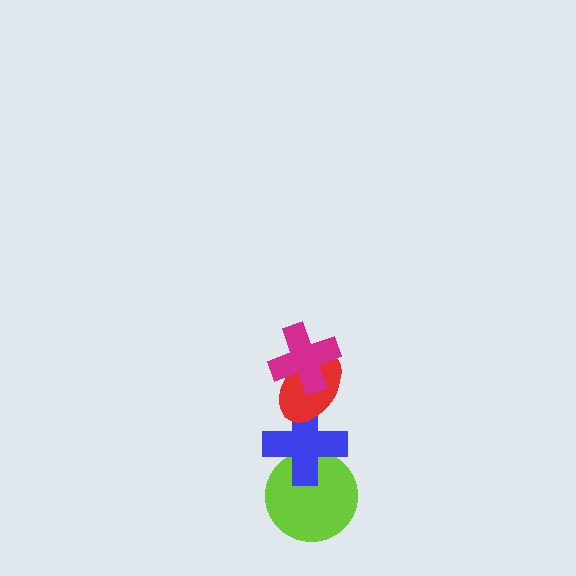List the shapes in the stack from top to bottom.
From top to bottom: the magenta cross, the red ellipse, the blue cross, the lime circle.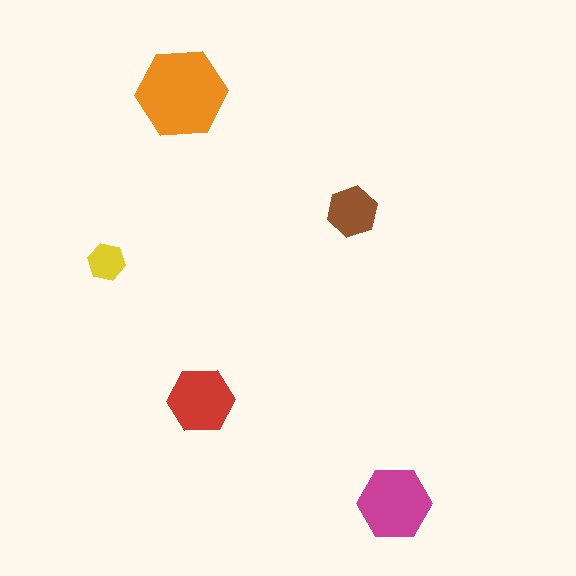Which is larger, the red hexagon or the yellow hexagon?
The red one.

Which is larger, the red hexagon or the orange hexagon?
The orange one.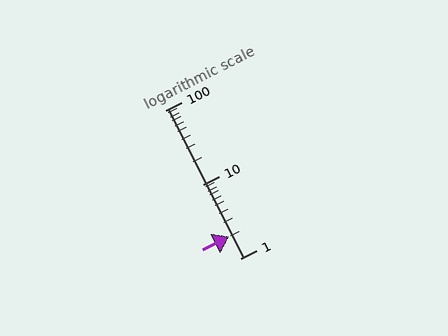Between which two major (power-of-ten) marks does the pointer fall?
The pointer is between 1 and 10.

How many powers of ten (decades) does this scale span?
The scale spans 2 decades, from 1 to 100.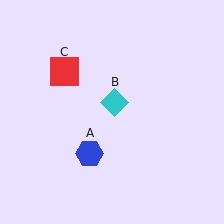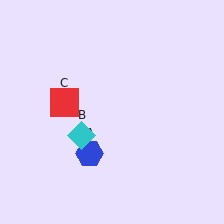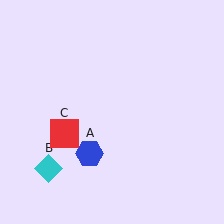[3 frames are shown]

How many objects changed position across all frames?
2 objects changed position: cyan diamond (object B), red square (object C).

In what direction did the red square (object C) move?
The red square (object C) moved down.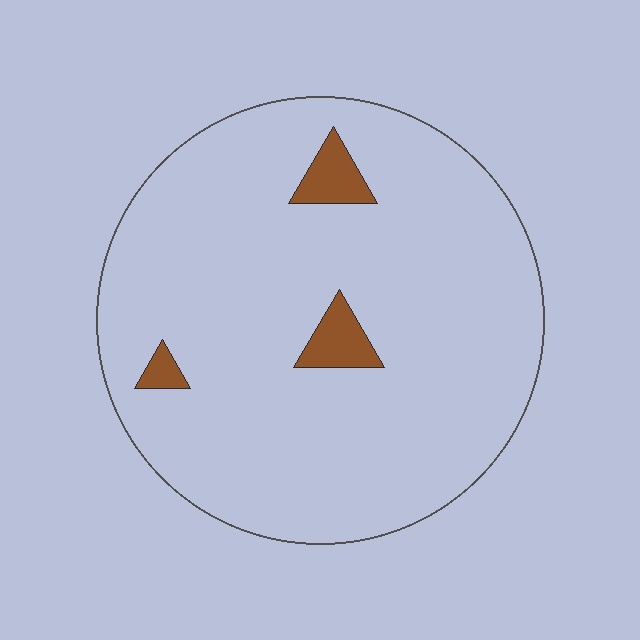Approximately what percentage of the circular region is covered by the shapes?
Approximately 5%.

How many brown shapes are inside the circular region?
3.